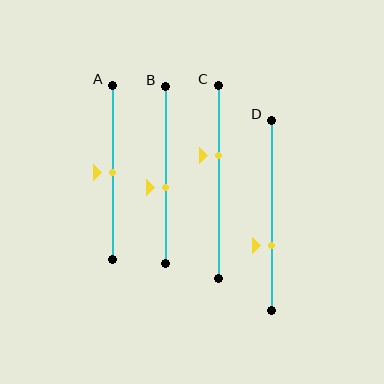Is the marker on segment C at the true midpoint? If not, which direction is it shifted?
No, the marker on segment C is shifted upward by about 14% of the segment length.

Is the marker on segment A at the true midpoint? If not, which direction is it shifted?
Yes, the marker on segment A is at the true midpoint.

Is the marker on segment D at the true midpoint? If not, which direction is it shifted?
No, the marker on segment D is shifted downward by about 16% of the segment length.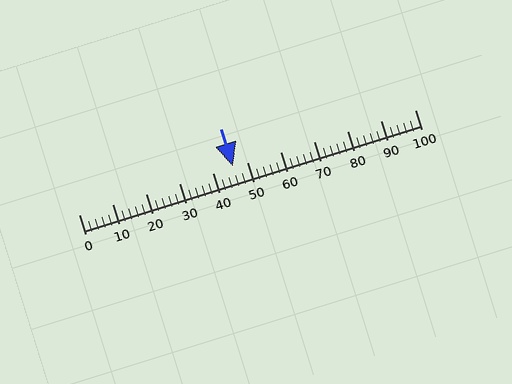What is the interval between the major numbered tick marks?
The major tick marks are spaced 10 units apart.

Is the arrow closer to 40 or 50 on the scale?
The arrow is closer to 50.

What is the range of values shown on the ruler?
The ruler shows values from 0 to 100.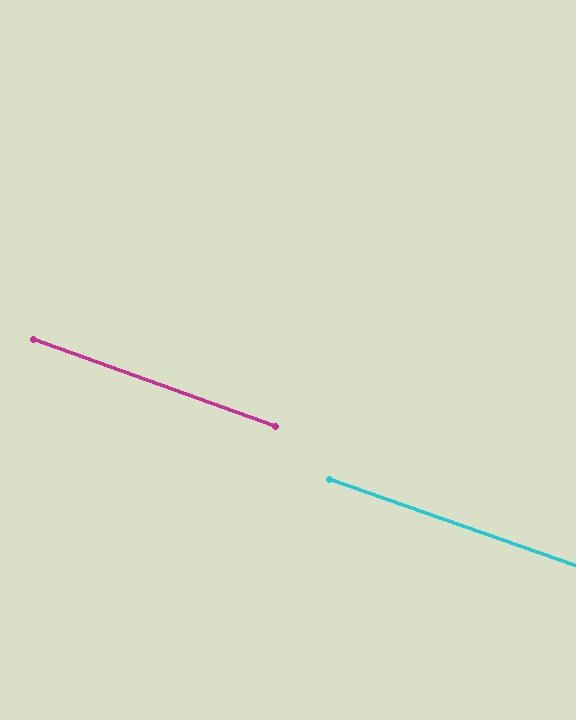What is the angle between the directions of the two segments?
Approximately 1 degree.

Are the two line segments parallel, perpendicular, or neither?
Parallel — their directions differ by only 0.7°.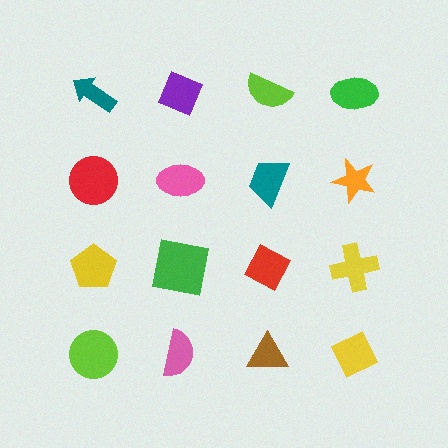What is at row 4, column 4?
A yellow diamond.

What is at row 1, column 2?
A purple diamond.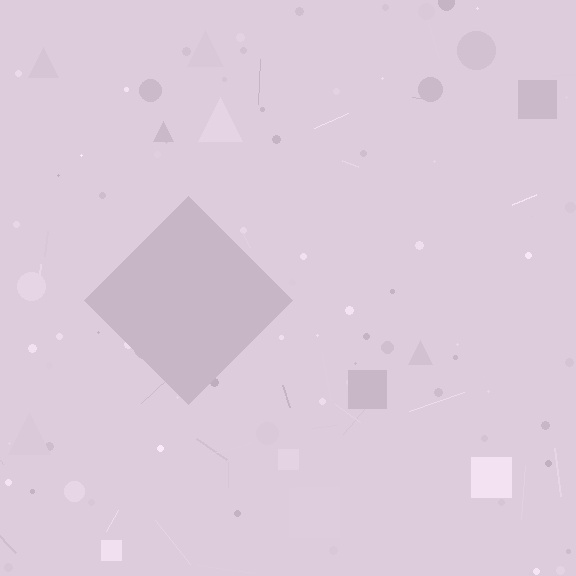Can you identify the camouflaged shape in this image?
The camouflaged shape is a diamond.